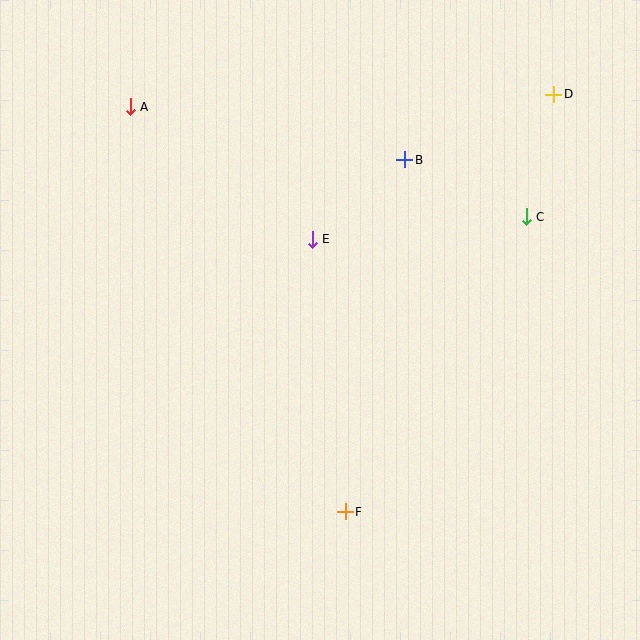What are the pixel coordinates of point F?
Point F is at (345, 512).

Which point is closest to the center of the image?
Point E at (312, 239) is closest to the center.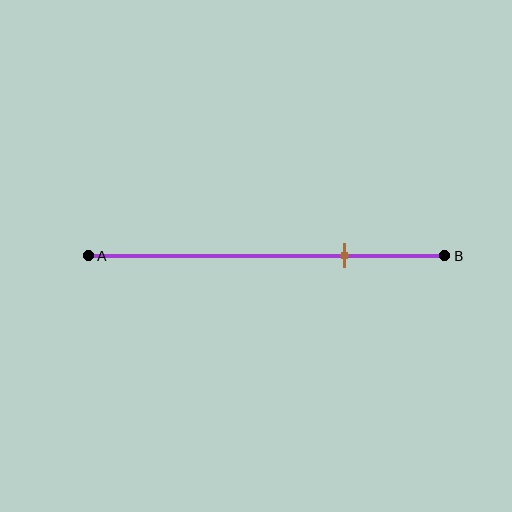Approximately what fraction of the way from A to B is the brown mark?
The brown mark is approximately 70% of the way from A to B.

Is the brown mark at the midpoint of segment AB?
No, the mark is at about 70% from A, not at the 50% midpoint.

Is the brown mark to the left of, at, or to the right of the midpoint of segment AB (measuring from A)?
The brown mark is to the right of the midpoint of segment AB.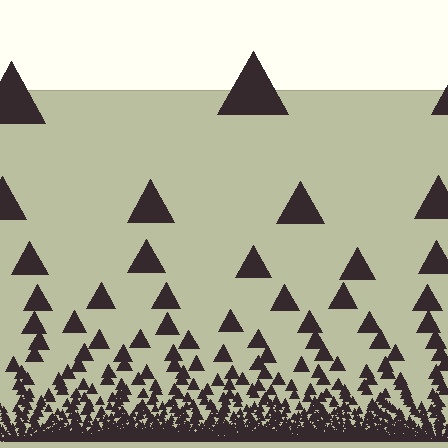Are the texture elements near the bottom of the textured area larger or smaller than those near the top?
Smaller. The gradient is inverted — elements near the bottom are smaller and denser.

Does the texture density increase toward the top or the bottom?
Density increases toward the bottom.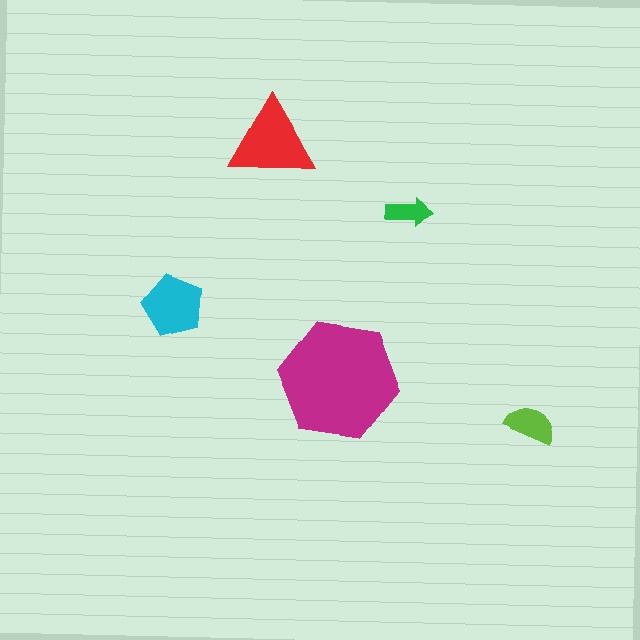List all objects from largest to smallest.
The magenta hexagon, the red triangle, the cyan pentagon, the lime semicircle, the green arrow.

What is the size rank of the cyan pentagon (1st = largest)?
3rd.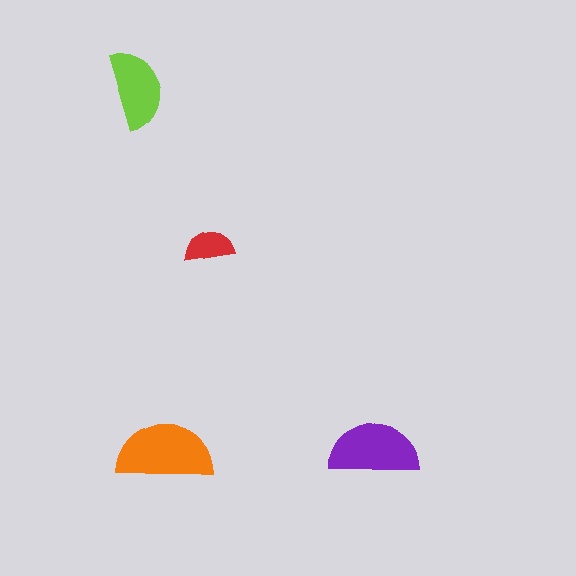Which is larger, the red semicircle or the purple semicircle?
The purple one.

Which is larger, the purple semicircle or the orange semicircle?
The orange one.